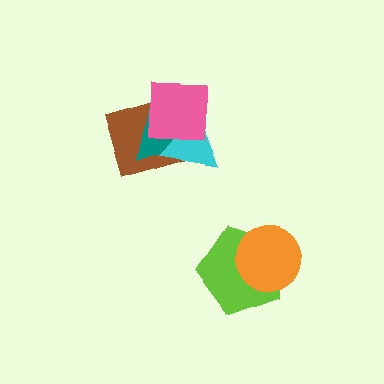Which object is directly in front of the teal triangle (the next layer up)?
The cyan triangle is directly in front of the teal triangle.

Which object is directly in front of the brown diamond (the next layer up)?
The teal triangle is directly in front of the brown diamond.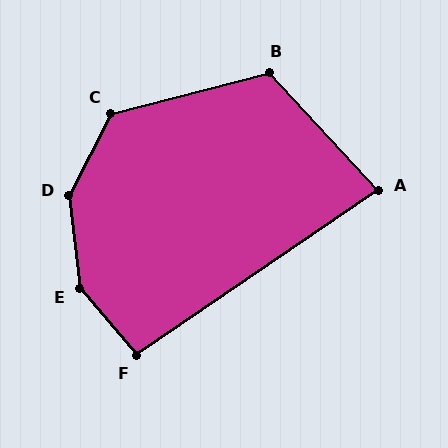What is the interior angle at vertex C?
Approximately 132 degrees (obtuse).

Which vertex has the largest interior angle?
E, at approximately 147 degrees.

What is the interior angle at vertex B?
Approximately 118 degrees (obtuse).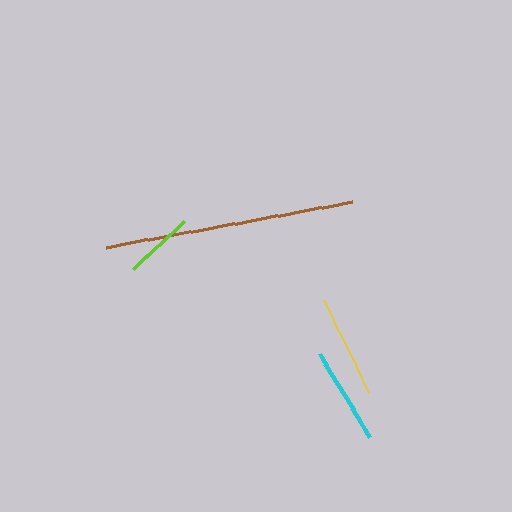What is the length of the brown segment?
The brown segment is approximately 250 pixels long.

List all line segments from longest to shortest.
From longest to shortest: brown, yellow, cyan, lime.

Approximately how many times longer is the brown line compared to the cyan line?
The brown line is approximately 2.6 times the length of the cyan line.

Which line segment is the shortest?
The lime line is the shortest at approximately 69 pixels.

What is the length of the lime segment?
The lime segment is approximately 69 pixels long.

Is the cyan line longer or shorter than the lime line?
The cyan line is longer than the lime line.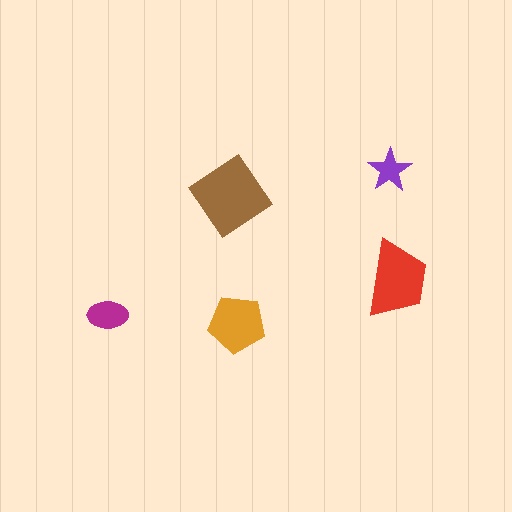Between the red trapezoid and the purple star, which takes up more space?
The red trapezoid.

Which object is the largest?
The brown diamond.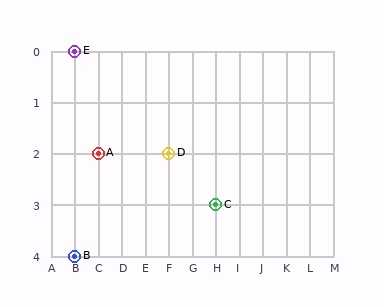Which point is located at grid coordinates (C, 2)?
Point A is at (C, 2).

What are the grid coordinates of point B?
Point B is at grid coordinates (B, 4).